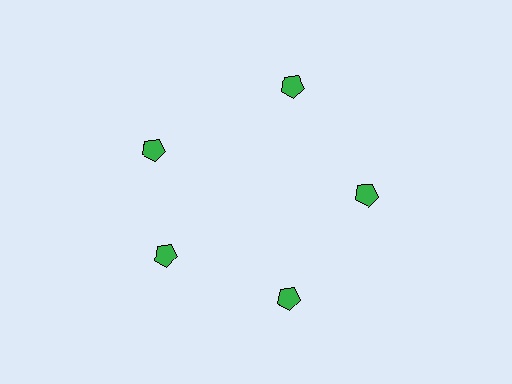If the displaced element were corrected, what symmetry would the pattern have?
It would have 5-fold rotational symmetry — the pattern would map onto itself every 72 degrees.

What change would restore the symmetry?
The symmetry would be restored by rotating it back into even spacing with its neighbors so that all 5 pentagons sit at equal angles and equal distance from the center.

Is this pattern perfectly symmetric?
No. The 5 green pentagons are arranged in a ring, but one element near the 10 o'clock position is rotated out of alignment along the ring, breaking the 5-fold rotational symmetry.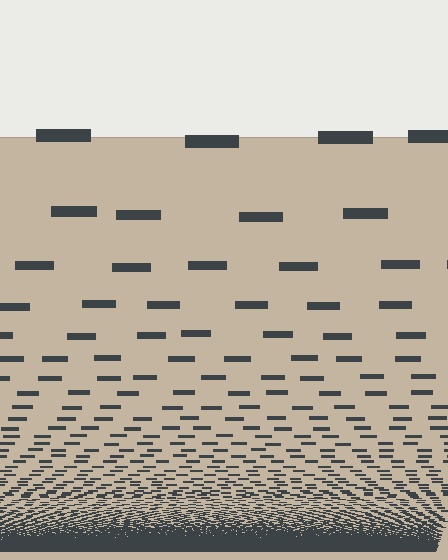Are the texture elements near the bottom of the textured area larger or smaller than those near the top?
Smaller. The gradient is inverted — elements near the bottom are smaller and denser.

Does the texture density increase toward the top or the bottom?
Density increases toward the bottom.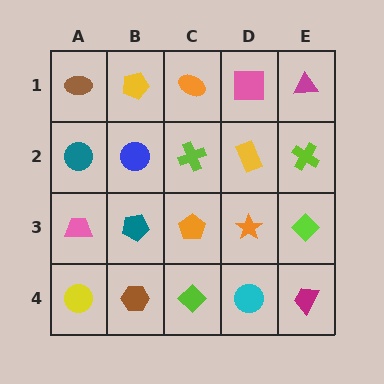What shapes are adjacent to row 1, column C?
A lime cross (row 2, column C), a yellow pentagon (row 1, column B), a pink square (row 1, column D).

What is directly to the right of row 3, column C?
An orange star.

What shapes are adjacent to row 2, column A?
A brown ellipse (row 1, column A), a pink trapezoid (row 3, column A), a blue circle (row 2, column B).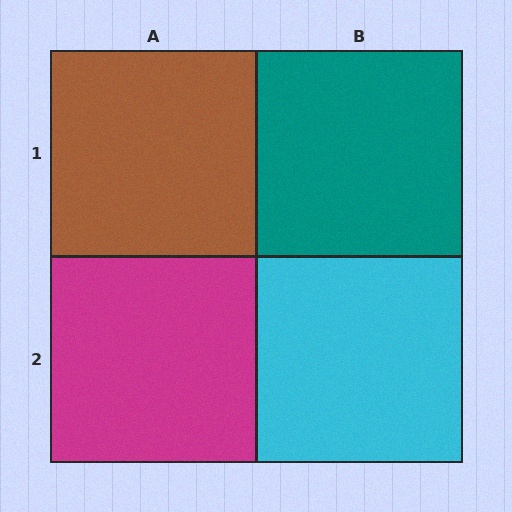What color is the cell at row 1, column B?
Teal.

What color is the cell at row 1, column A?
Brown.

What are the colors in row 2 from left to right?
Magenta, cyan.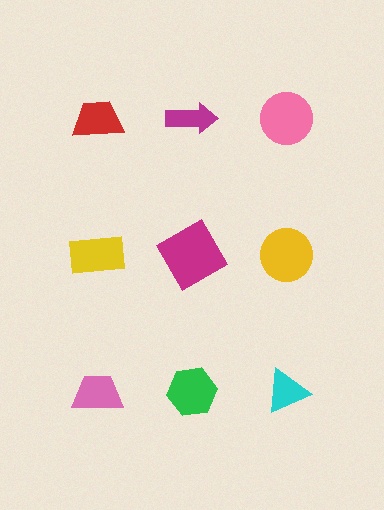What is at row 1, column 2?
A magenta arrow.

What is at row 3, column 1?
A pink trapezoid.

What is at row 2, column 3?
A yellow circle.